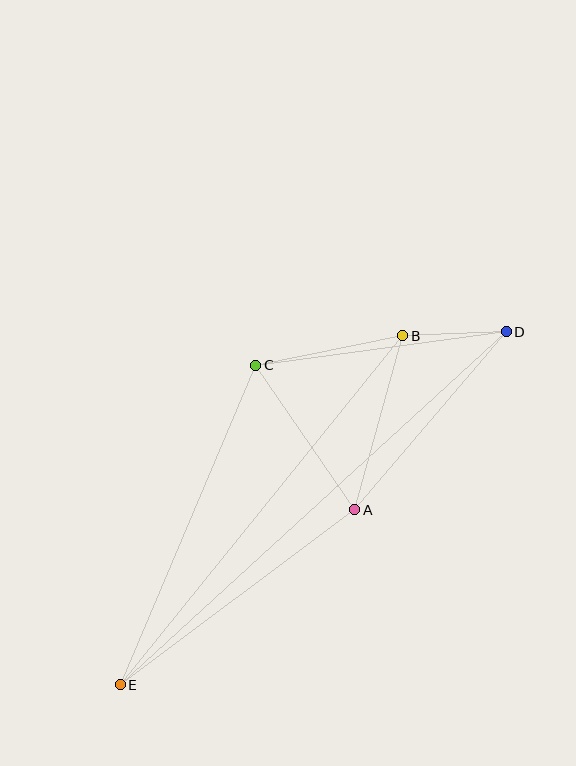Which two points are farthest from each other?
Points D and E are farthest from each other.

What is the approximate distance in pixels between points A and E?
The distance between A and E is approximately 293 pixels.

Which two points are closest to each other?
Points B and D are closest to each other.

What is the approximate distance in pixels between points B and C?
The distance between B and C is approximately 150 pixels.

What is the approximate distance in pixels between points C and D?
The distance between C and D is approximately 253 pixels.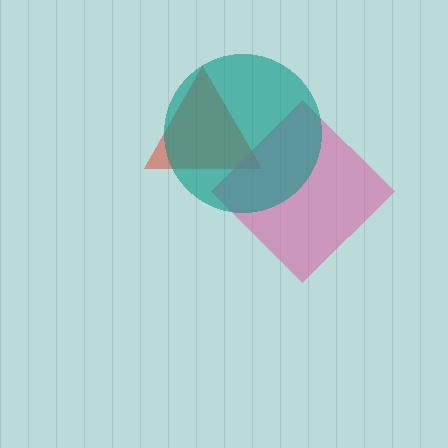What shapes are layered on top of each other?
The layered shapes are: a red triangle, a pink diamond, a teal circle.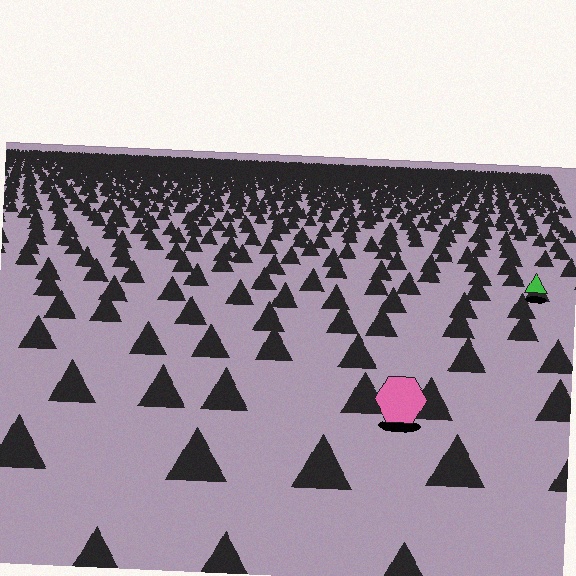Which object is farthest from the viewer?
The green triangle is farthest from the viewer. It appears smaller and the ground texture around it is denser.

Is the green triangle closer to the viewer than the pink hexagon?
No. The pink hexagon is closer — you can tell from the texture gradient: the ground texture is coarser near it.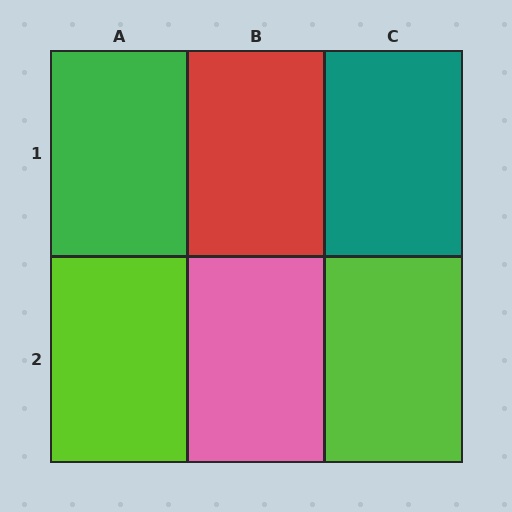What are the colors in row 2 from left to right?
Lime, pink, lime.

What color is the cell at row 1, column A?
Green.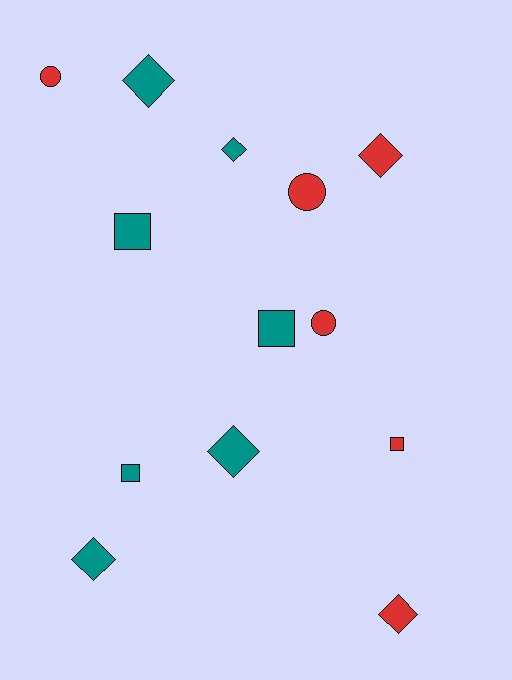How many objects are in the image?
There are 13 objects.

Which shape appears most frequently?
Diamond, with 6 objects.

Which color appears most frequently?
Teal, with 7 objects.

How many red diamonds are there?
There are 2 red diamonds.